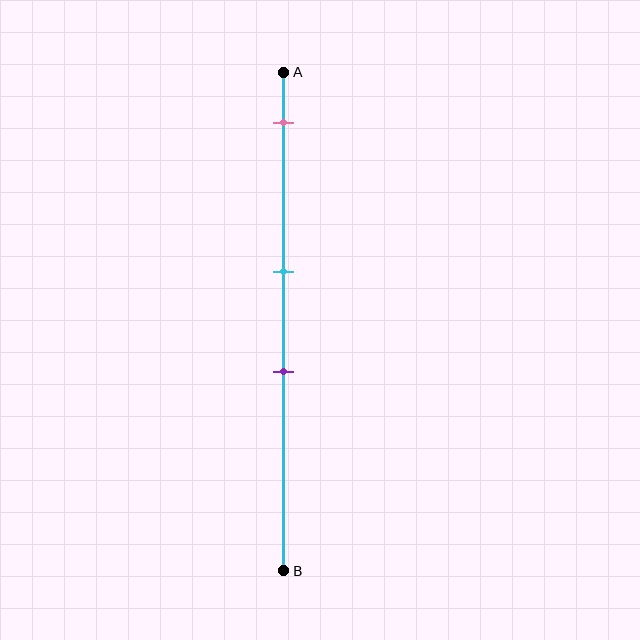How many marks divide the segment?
There are 3 marks dividing the segment.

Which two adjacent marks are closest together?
The cyan and purple marks are the closest adjacent pair.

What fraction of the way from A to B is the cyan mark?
The cyan mark is approximately 40% (0.4) of the way from A to B.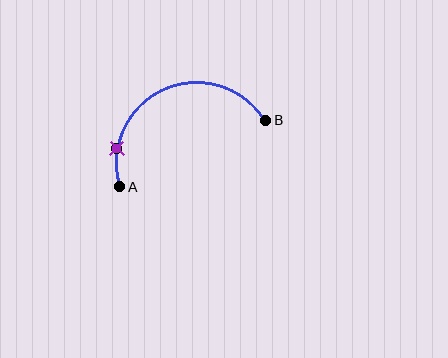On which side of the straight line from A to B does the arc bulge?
The arc bulges above the straight line connecting A and B.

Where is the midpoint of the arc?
The arc midpoint is the point on the curve farthest from the straight line joining A and B. It sits above that line.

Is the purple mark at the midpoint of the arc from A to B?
No. The purple mark lies on the arc but is closer to endpoint A. The arc midpoint would be at the point on the curve equidistant along the arc from both A and B.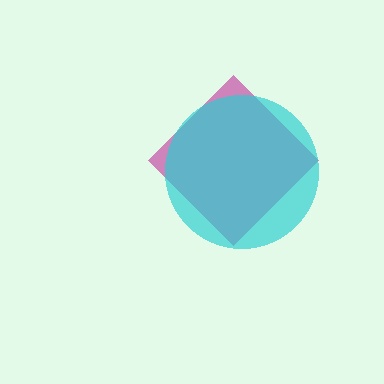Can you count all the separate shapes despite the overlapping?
Yes, there are 2 separate shapes.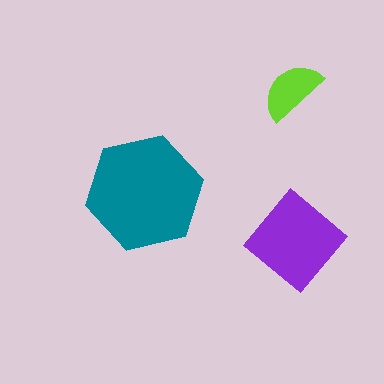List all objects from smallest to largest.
The lime semicircle, the purple diamond, the teal hexagon.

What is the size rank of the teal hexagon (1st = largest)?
1st.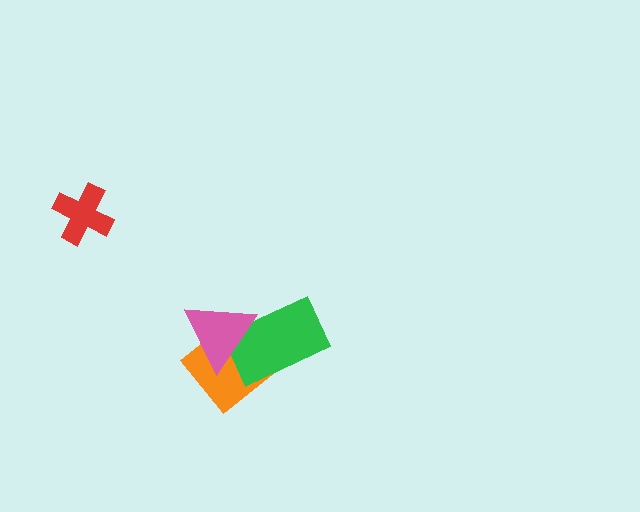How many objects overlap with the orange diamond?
2 objects overlap with the orange diamond.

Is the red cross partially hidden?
No, no other shape covers it.